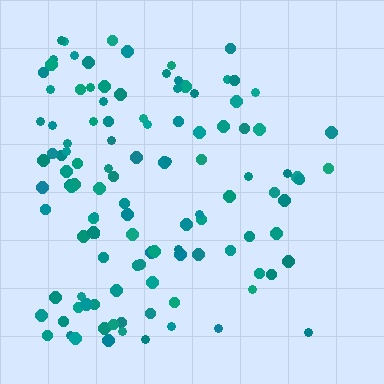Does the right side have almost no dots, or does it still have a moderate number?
Still a moderate number, just noticeably fewer than the left.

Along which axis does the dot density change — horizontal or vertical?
Horizontal.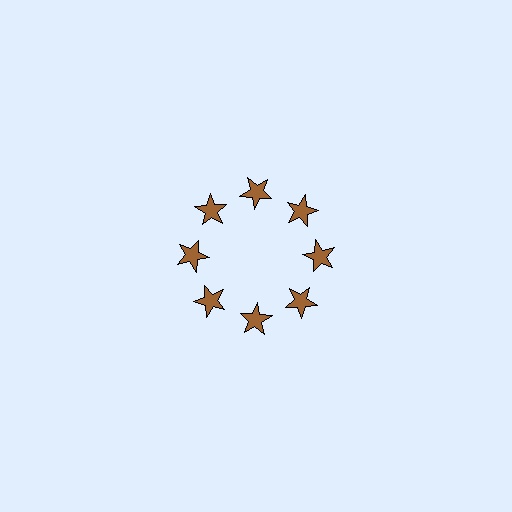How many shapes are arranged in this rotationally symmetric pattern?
There are 8 shapes, arranged in 8 groups of 1.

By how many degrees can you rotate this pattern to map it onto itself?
The pattern maps onto itself every 45 degrees of rotation.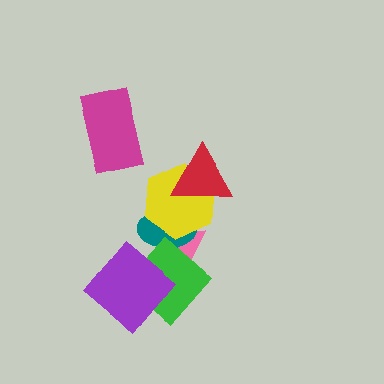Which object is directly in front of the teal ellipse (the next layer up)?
The green diamond is directly in front of the teal ellipse.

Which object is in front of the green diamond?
The purple diamond is in front of the green diamond.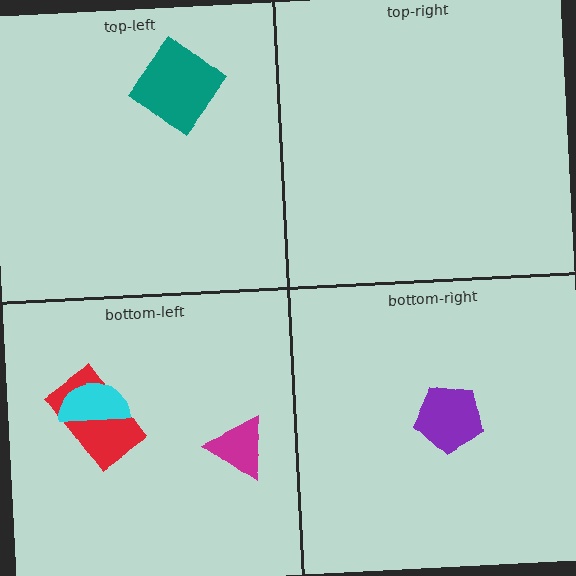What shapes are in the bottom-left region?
The red rectangle, the magenta triangle, the cyan semicircle.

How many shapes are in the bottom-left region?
3.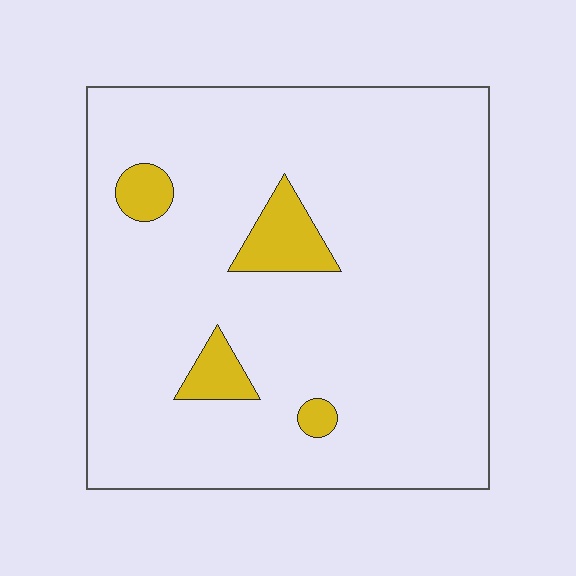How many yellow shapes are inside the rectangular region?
4.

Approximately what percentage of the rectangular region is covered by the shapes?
Approximately 10%.